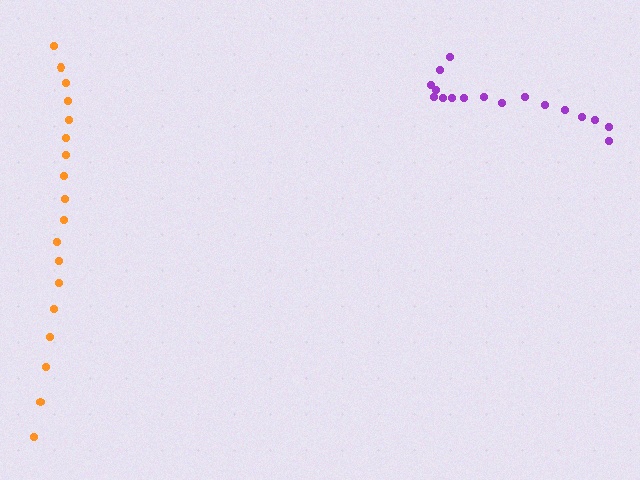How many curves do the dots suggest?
There are 2 distinct paths.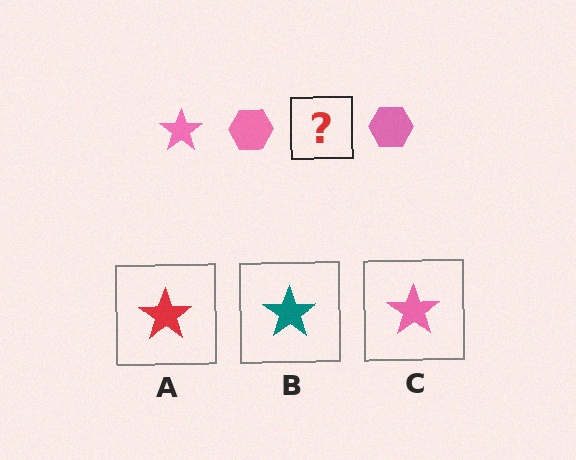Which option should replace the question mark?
Option C.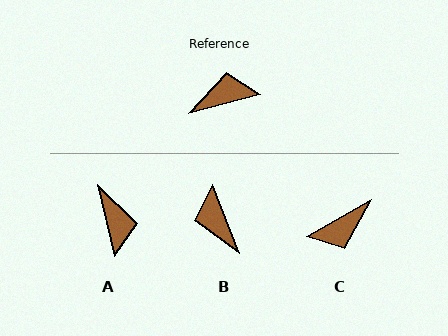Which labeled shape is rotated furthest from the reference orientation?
C, about 165 degrees away.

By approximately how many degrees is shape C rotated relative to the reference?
Approximately 165 degrees clockwise.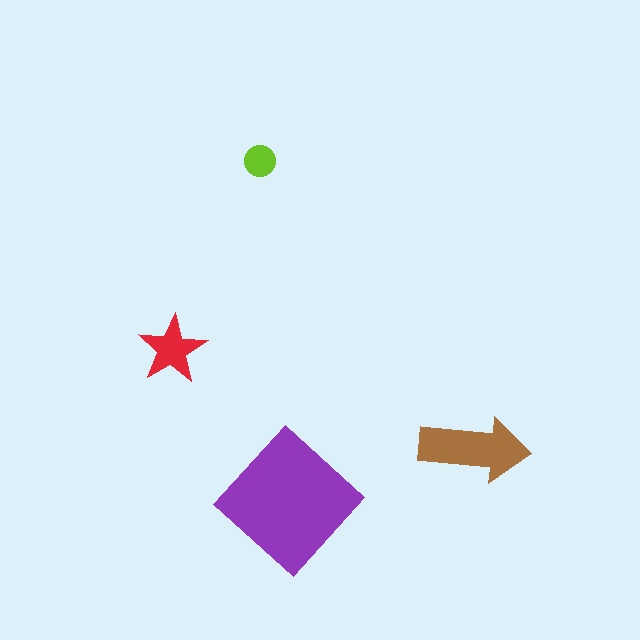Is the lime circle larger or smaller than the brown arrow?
Smaller.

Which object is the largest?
The purple diamond.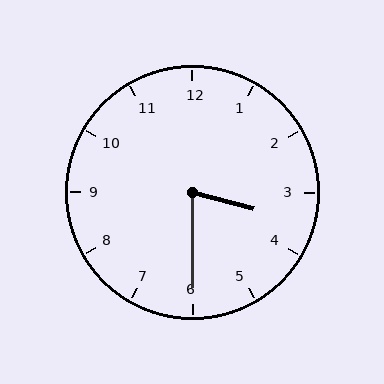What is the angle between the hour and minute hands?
Approximately 75 degrees.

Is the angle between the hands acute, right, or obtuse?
It is acute.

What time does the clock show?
3:30.